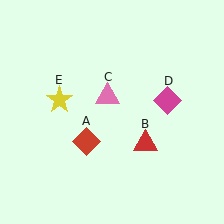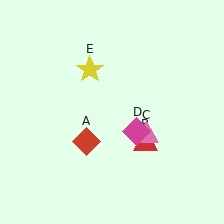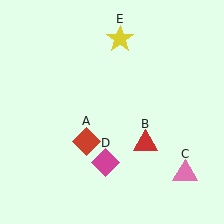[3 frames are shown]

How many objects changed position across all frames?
3 objects changed position: pink triangle (object C), magenta diamond (object D), yellow star (object E).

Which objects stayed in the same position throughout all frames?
Red diamond (object A) and red triangle (object B) remained stationary.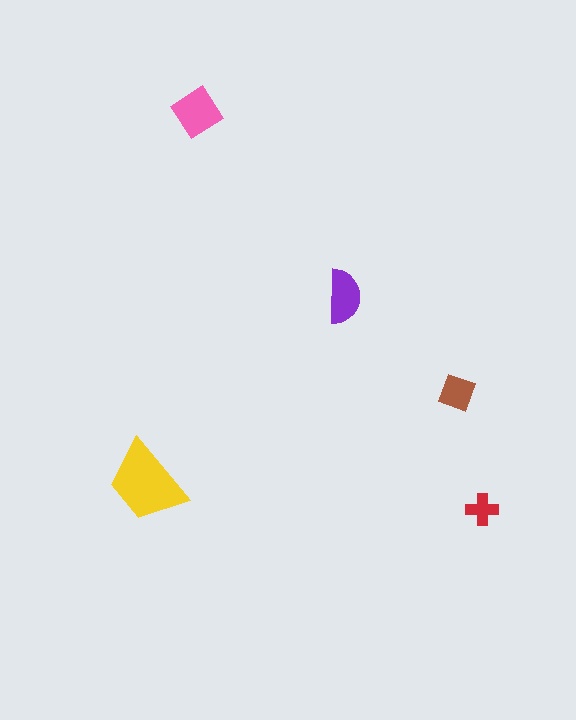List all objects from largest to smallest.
The yellow trapezoid, the pink diamond, the purple semicircle, the brown square, the red cross.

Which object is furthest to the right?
The red cross is rightmost.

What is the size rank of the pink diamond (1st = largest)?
2nd.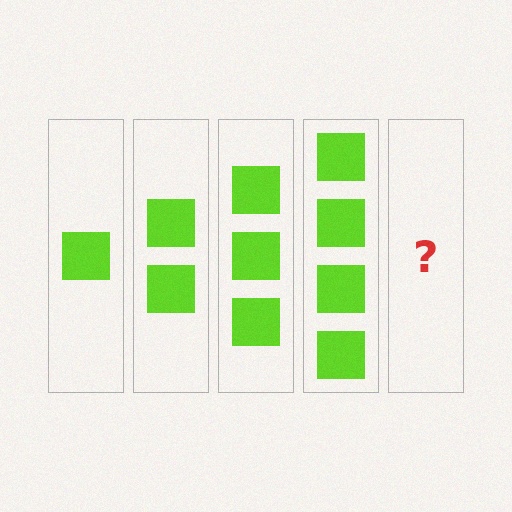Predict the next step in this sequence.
The next step is 5 squares.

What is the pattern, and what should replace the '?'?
The pattern is that each step adds one more square. The '?' should be 5 squares.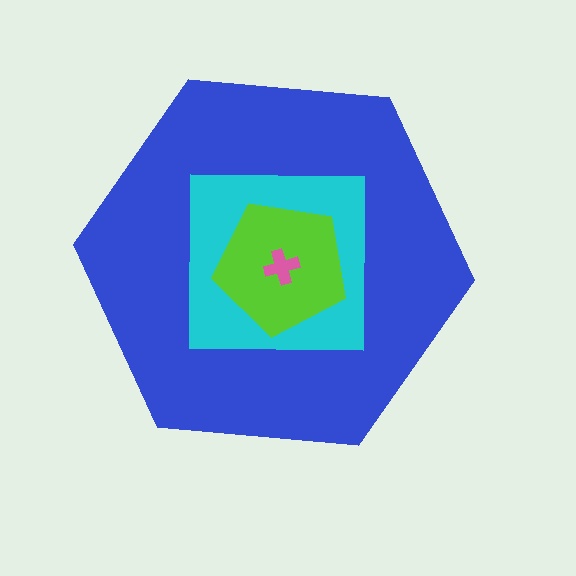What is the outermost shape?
The blue hexagon.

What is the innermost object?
The pink cross.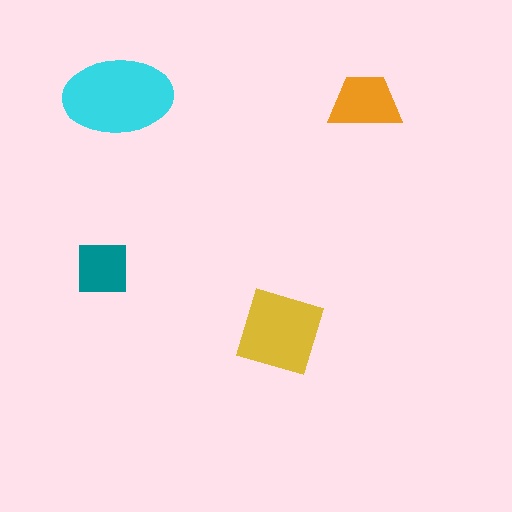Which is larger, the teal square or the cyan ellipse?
The cyan ellipse.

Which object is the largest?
The cyan ellipse.